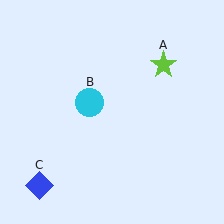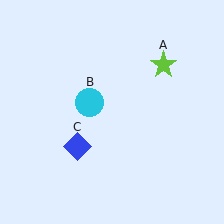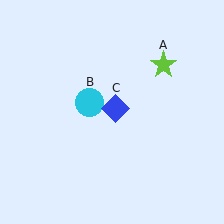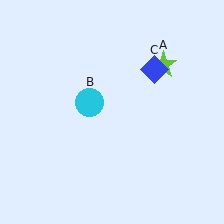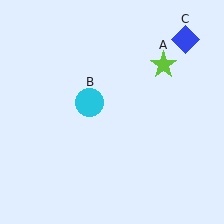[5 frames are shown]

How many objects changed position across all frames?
1 object changed position: blue diamond (object C).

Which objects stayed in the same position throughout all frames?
Lime star (object A) and cyan circle (object B) remained stationary.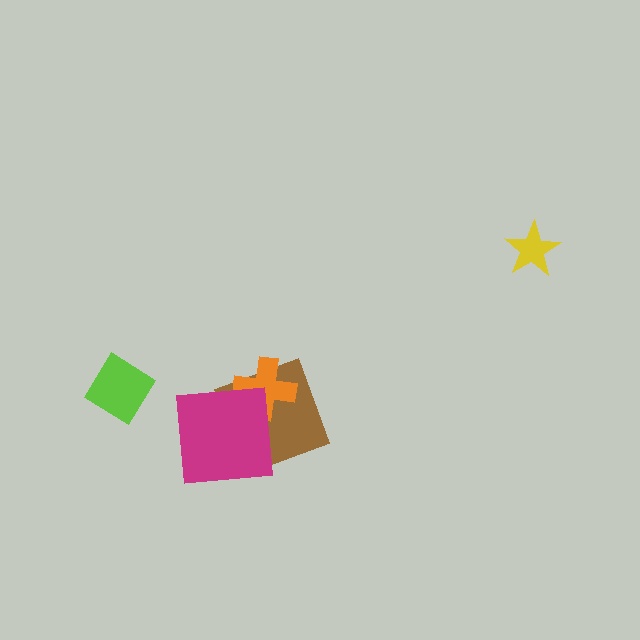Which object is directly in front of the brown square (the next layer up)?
The orange cross is directly in front of the brown square.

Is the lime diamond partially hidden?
No, no other shape covers it.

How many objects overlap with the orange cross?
2 objects overlap with the orange cross.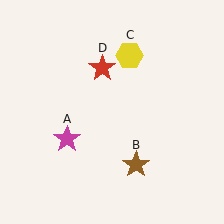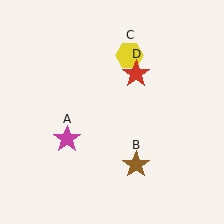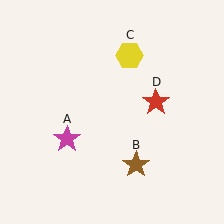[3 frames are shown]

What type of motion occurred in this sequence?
The red star (object D) rotated clockwise around the center of the scene.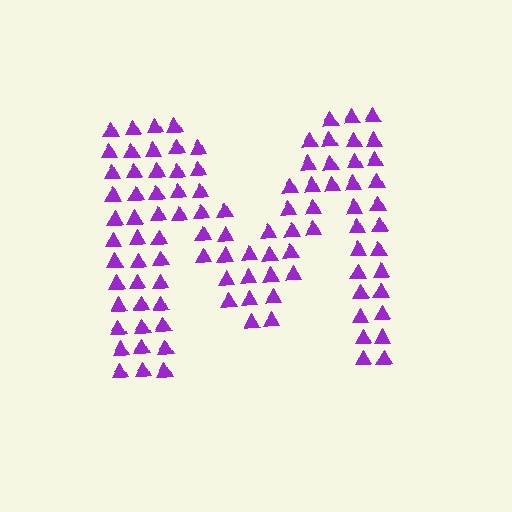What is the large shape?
The large shape is the letter M.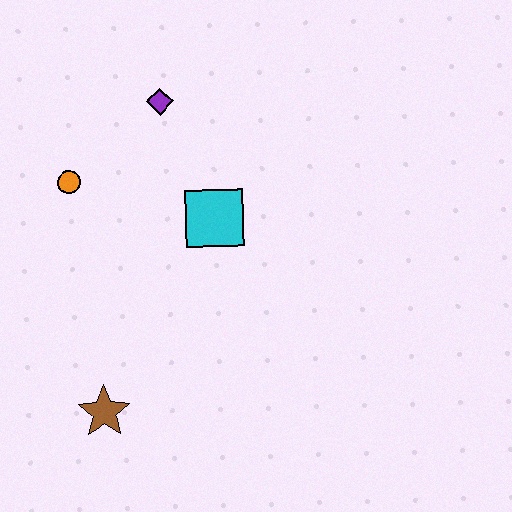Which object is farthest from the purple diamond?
The brown star is farthest from the purple diamond.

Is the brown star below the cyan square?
Yes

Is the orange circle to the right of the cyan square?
No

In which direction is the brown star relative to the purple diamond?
The brown star is below the purple diamond.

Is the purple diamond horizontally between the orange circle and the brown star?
No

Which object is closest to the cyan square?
The purple diamond is closest to the cyan square.